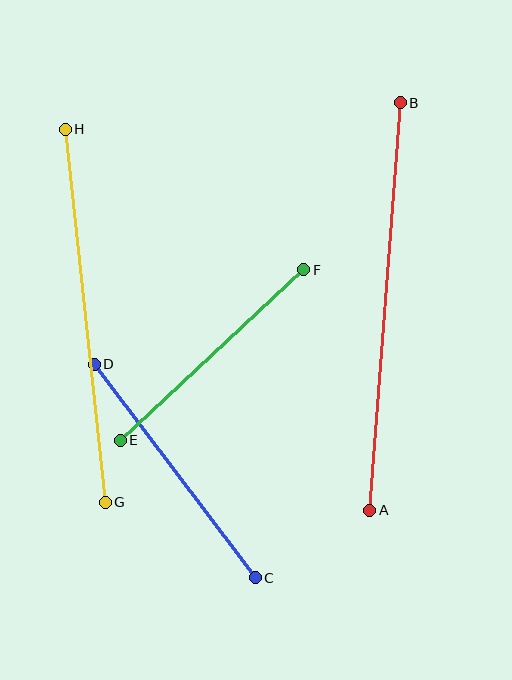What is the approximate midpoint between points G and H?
The midpoint is at approximately (85, 316) pixels.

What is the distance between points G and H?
The distance is approximately 375 pixels.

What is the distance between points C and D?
The distance is approximately 268 pixels.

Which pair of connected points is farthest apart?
Points A and B are farthest apart.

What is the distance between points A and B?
The distance is approximately 409 pixels.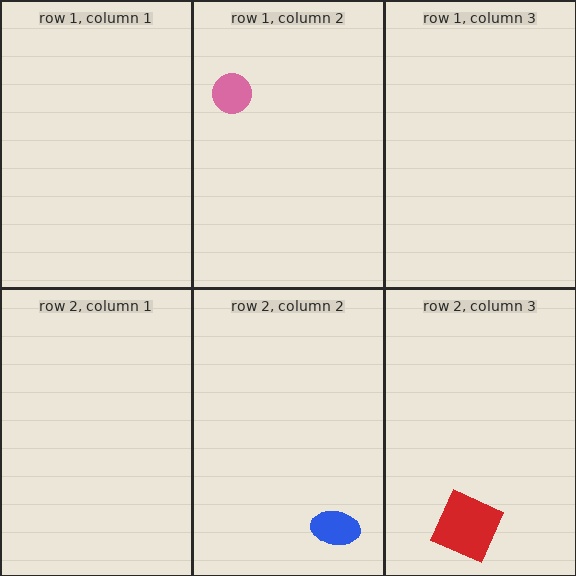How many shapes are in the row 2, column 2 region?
1.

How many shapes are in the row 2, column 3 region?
1.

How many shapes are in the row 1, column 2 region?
1.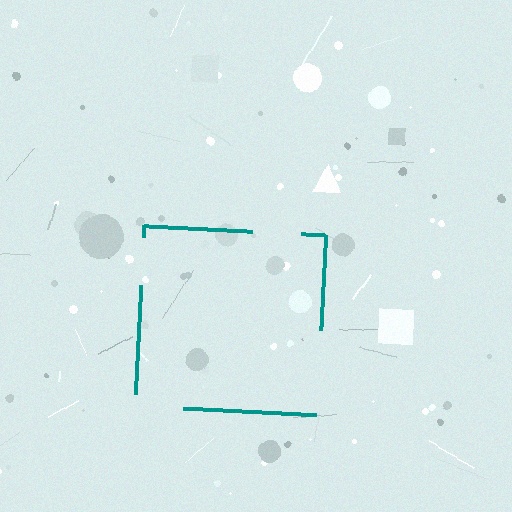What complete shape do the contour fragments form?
The contour fragments form a square.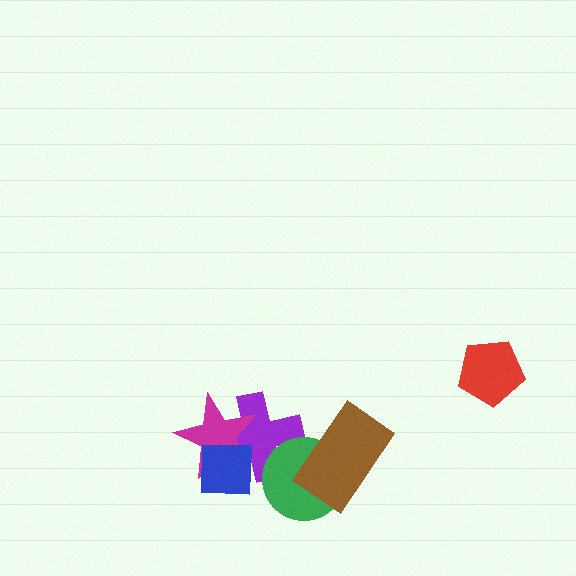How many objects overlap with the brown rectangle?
1 object overlaps with the brown rectangle.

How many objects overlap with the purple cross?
3 objects overlap with the purple cross.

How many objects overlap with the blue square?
2 objects overlap with the blue square.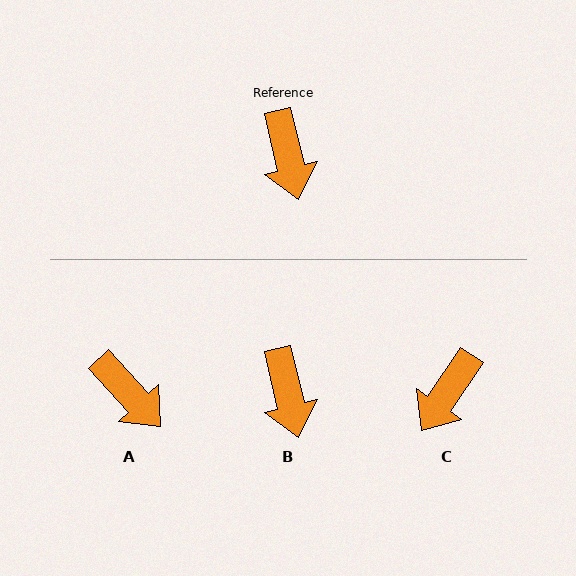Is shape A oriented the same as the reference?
No, it is off by about 29 degrees.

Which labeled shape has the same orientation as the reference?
B.